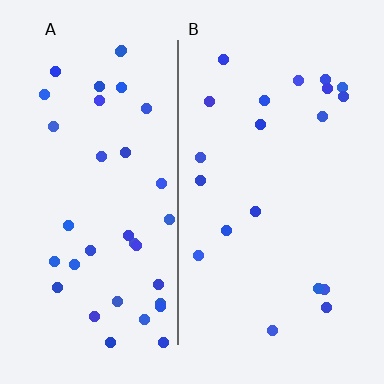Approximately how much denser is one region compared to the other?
Approximately 1.9× — region A over region B.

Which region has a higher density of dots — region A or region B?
A (the left).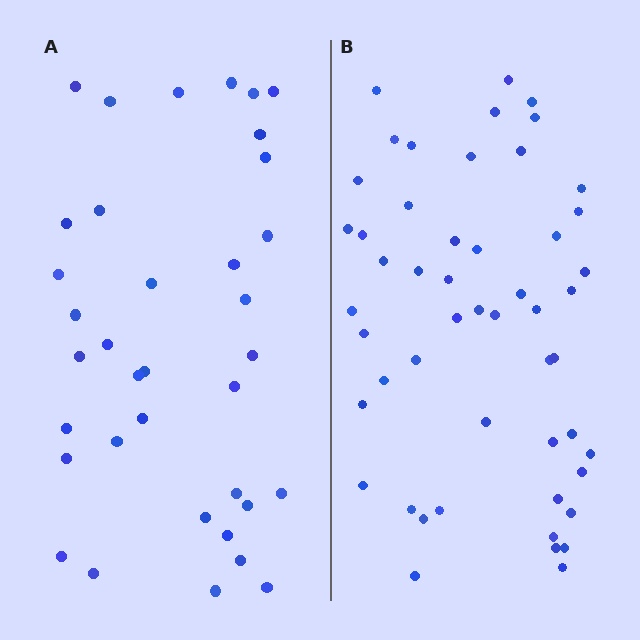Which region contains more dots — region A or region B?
Region B (the right region) has more dots.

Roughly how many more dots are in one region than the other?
Region B has approximately 15 more dots than region A.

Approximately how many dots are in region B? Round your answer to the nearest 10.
About 50 dots. (The exact count is 51, which rounds to 50.)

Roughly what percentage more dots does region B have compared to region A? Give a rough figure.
About 40% more.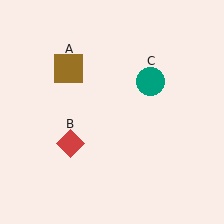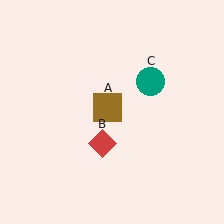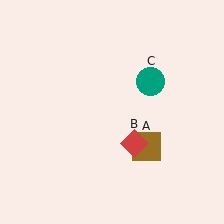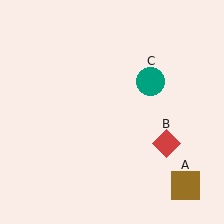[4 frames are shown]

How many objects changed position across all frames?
2 objects changed position: brown square (object A), red diamond (object B).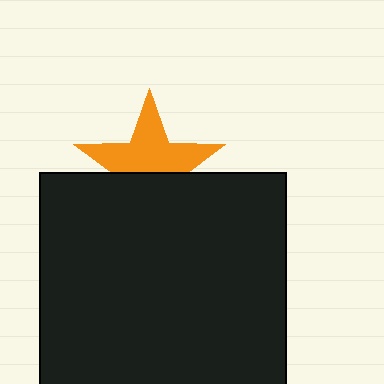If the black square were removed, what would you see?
You would see the complete orange star.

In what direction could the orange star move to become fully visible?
The orange star could move up. That would shift it out from behind the black square entirely.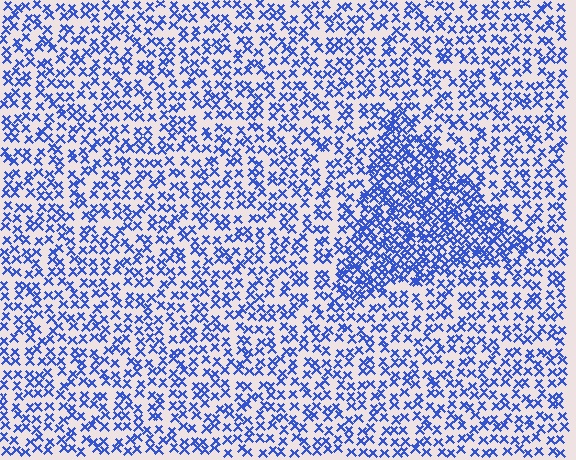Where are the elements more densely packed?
The elements are more densely packed inside the triangle boundary.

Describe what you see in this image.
The image contains small blue elements arranged at two different densities. A triangle-shaped region is visible where the elements are more densely packed than the surrounding area.